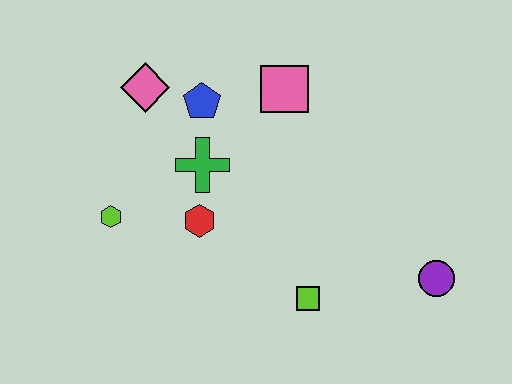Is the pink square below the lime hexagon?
No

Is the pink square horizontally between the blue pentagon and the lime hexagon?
No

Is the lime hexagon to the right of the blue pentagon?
No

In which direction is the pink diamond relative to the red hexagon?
The pink diamond is above the red hexagon.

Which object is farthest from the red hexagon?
The purple circle is farthest from the red hexagon.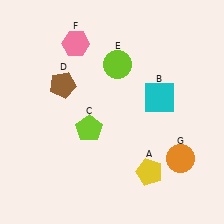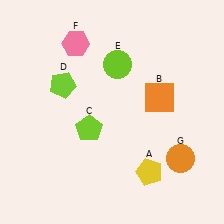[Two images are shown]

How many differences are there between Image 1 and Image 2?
There are 2 differences between the two images.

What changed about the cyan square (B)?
In Image 1, B is cyan. In Image 2, it changed to orange.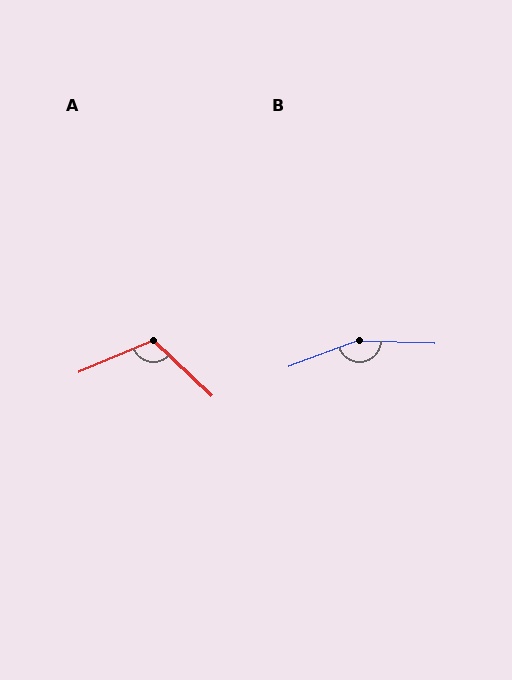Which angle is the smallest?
A, at approximately 113 degrees.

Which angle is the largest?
B, at approximately 157 degrees.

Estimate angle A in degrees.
Approximately 113 degrees.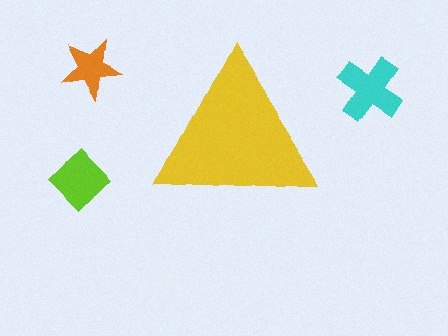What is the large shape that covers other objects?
A yellow triangle.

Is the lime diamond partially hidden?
No, the lime diamond is fully visible.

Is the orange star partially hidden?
No, the orange star is fully visible.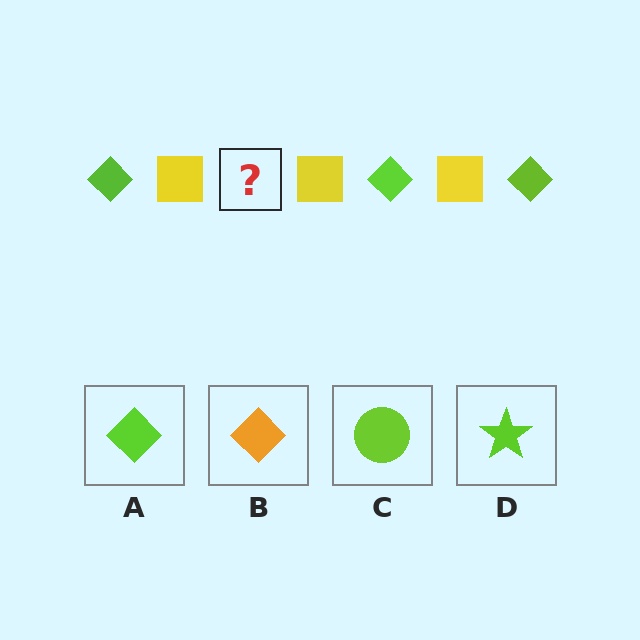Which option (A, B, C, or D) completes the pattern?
A.